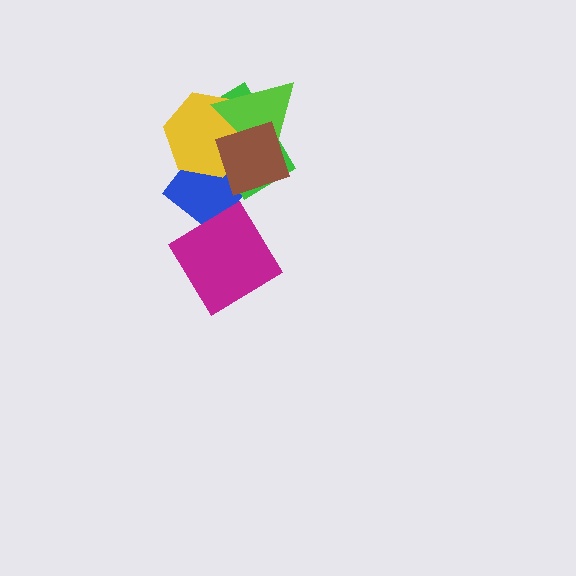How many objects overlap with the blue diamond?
4 objects overlap with the blue diamond.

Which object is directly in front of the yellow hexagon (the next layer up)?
The lime triangle is directly in front of the yellow hexagon.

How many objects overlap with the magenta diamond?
1 object overlaps with the magenta diamond.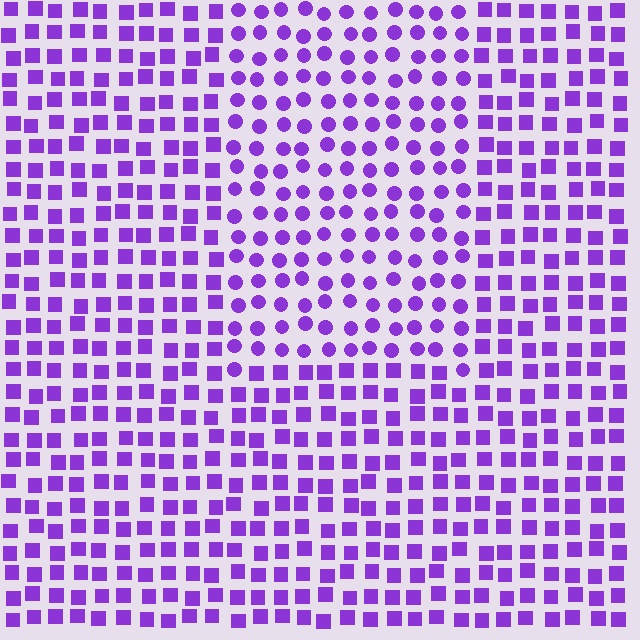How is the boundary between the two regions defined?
The boundary is defined by a change in element shape: circles inside vs. squares outside. All elements share the same color and spacing.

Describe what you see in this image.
The image is filled with small purple elements arranged in a uniform grid. A rectangle-shaped region contains circles, while the surrounding area contains squares. The boundary is defined purely by the change in element shape.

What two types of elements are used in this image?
The image uses circles inside the rectangle region and squares outside it.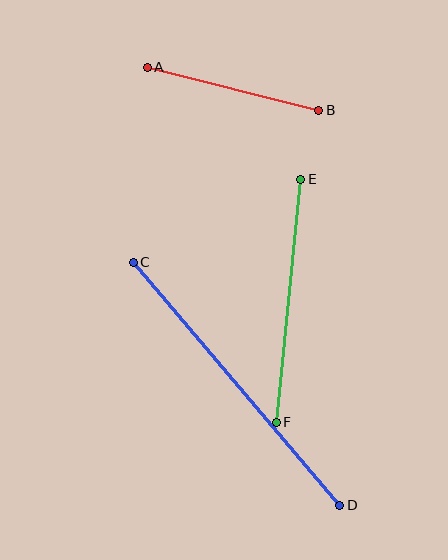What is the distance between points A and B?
The distance is approximately 177 pixels.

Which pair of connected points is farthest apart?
Points C and D are farthest apart.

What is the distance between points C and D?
The distance is approximately 319 pixels.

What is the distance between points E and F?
The distance is approximately 244 pixels.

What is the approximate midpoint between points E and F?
The midpoint is at approximately (288, 301) pixels.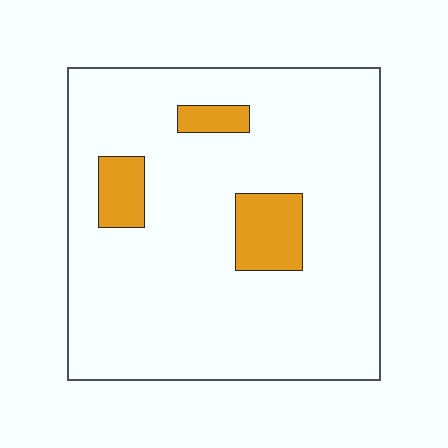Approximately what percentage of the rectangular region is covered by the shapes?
Approximately 10%.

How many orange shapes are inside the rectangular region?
3.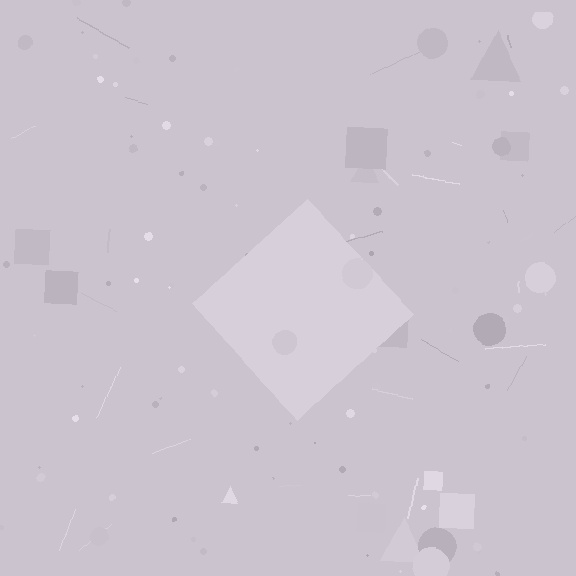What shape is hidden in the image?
A diamond is hidden in the image.